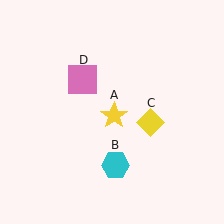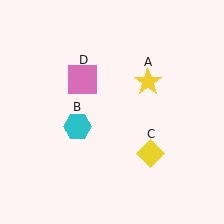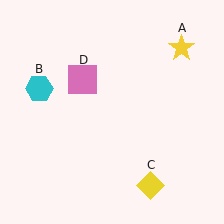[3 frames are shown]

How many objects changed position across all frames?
3 objects changed position: yellow star (object A), cyan hexagon (object B), yellow diamond (object C).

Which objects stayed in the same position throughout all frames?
Pink square (object D) remained stationary.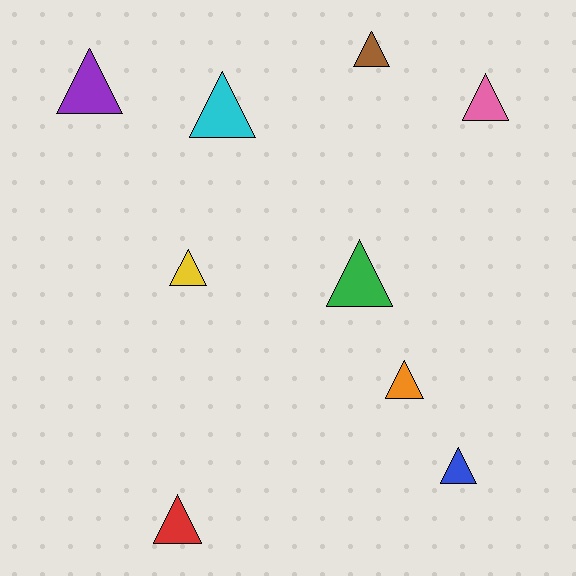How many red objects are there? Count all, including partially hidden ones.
There is 1 red object.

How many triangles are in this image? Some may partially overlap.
There are 9 triangles.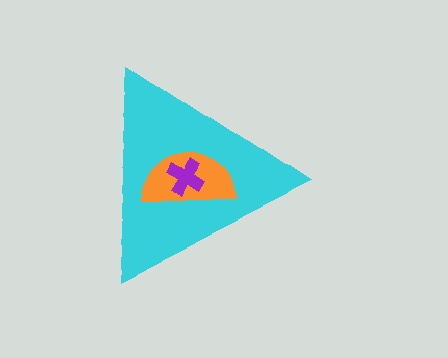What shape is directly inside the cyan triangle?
The orange semicircle.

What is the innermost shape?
The purple cross.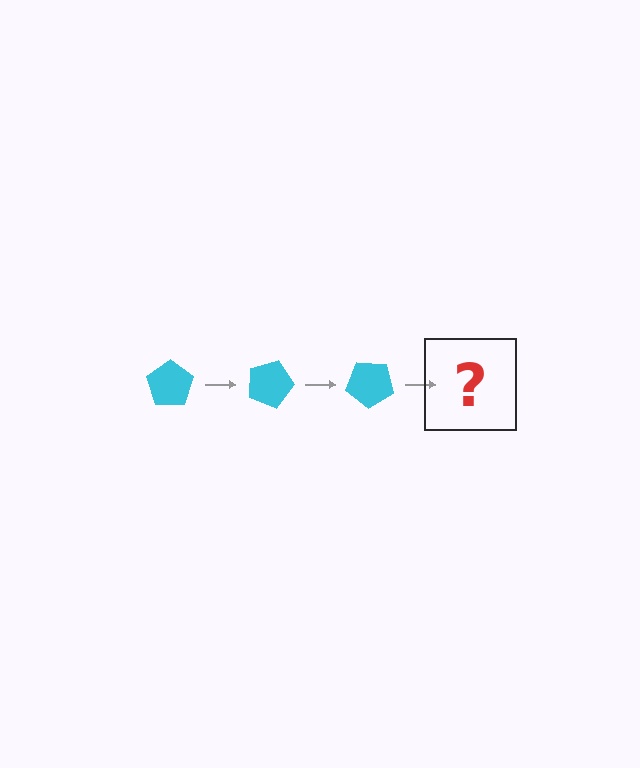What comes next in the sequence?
The next element should be a cyan pentagon rotated 60 degrees.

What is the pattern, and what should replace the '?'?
The pattern is that the pentagon rotates 20 degrees each step. The '?' should be a cyan pentagon rotated 60 degrees.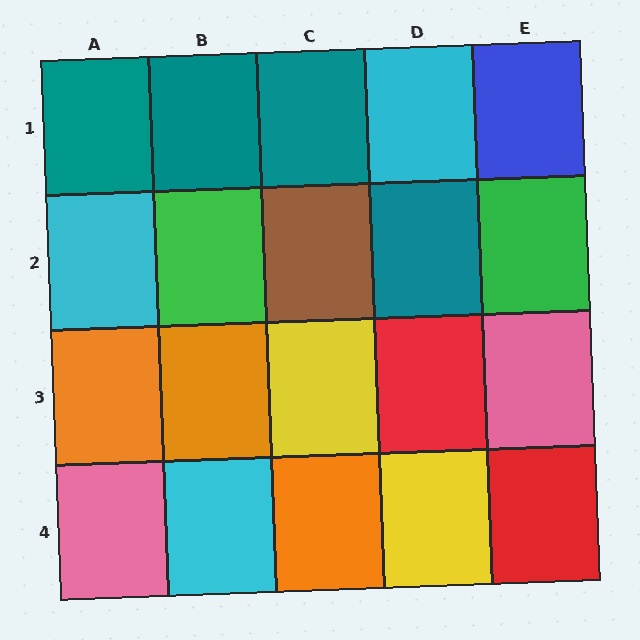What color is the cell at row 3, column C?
Yellow.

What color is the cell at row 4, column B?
Cyan.